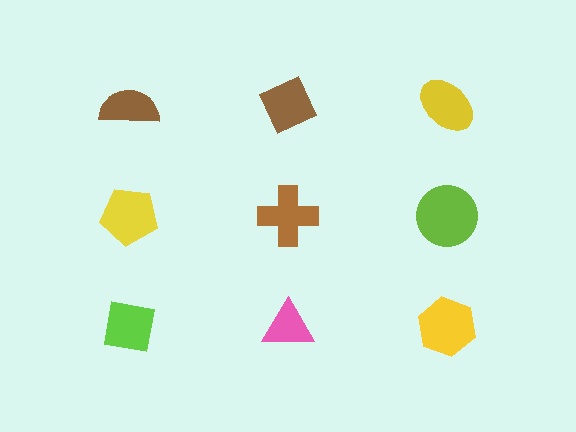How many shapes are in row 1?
3 shapes.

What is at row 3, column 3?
A yellow hexagon.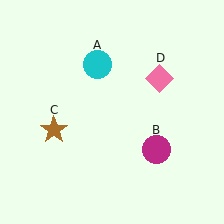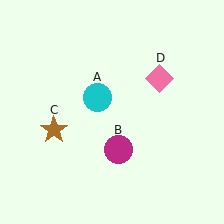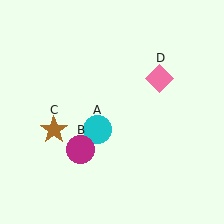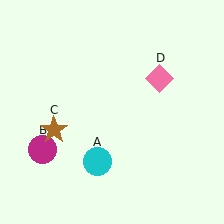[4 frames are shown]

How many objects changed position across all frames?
2 objects changed position: cyan circle (object A), magenta circle (object B).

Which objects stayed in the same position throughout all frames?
Brown star (object C) and pink diamond (object D) remained stationary.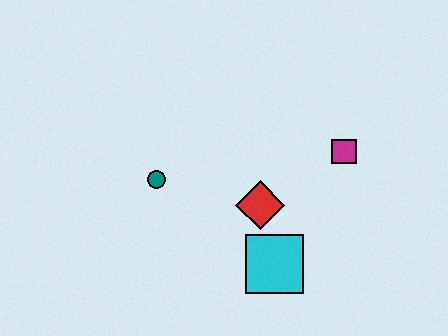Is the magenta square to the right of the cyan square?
Yes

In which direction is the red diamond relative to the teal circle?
The red diamond is to the right of the teal circle.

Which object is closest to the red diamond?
The cyan square is closest to the red diamond.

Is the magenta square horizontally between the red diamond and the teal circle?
No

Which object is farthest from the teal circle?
The magenta square is farthest from the teal circle.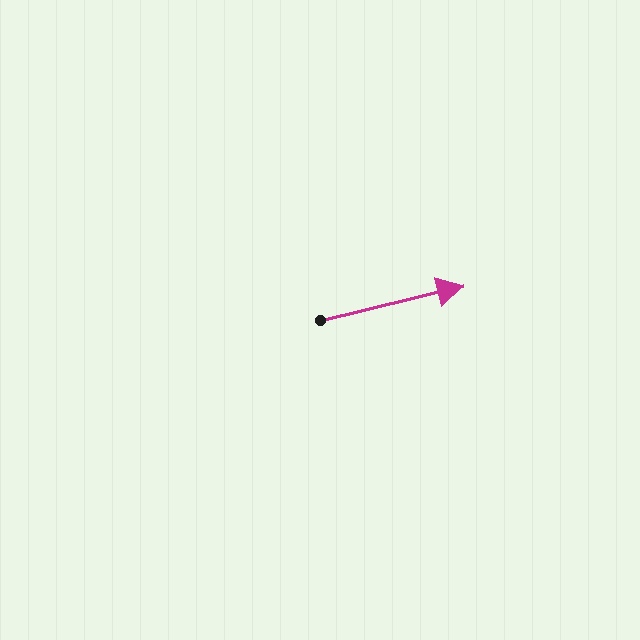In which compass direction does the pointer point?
East.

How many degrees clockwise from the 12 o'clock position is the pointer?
Approximately 77 degrees.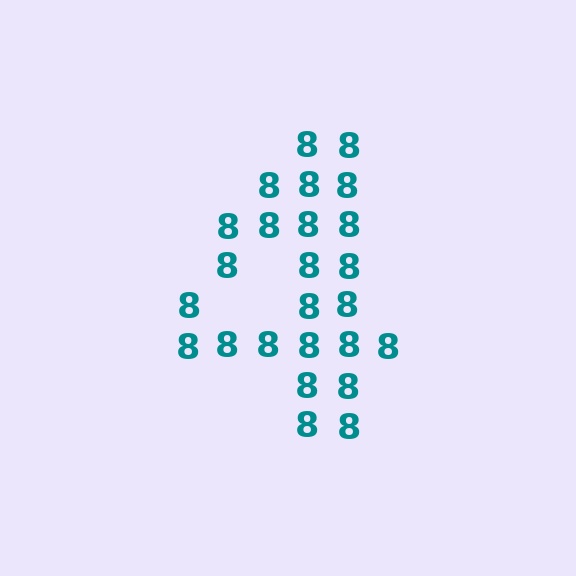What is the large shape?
The large shape is the digit 4.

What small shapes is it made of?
It is made of small digit 8's.